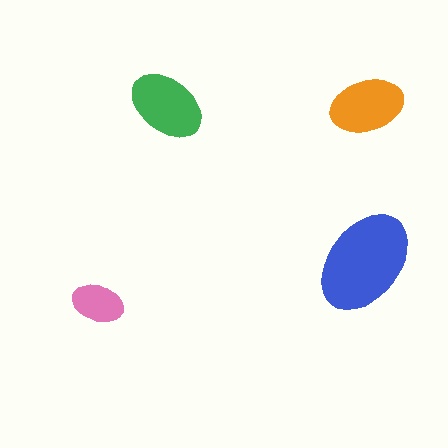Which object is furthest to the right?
The orange ellipse is rightmost.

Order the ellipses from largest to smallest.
the blue one, the green one, the orange one, the pink one.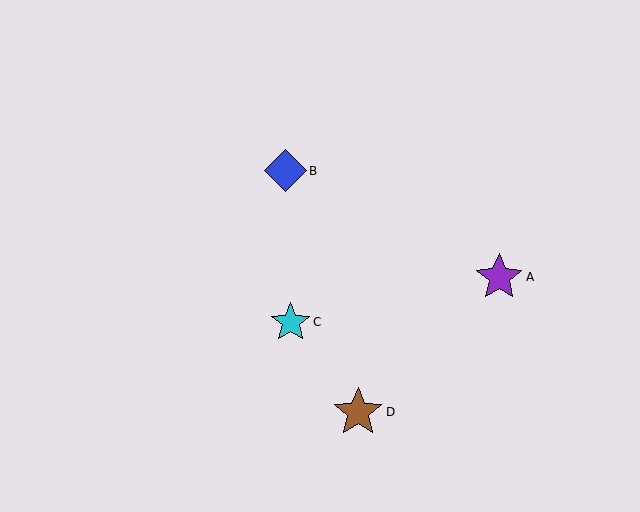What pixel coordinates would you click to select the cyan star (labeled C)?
Click at (291, 322) to select the cyan star C.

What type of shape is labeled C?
Shape C is a cyan star.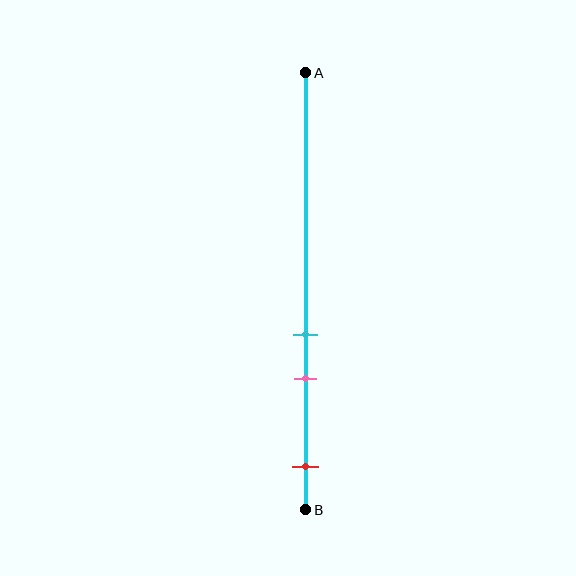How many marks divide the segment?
There are 3 marks dividing the segment.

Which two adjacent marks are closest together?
The cyan and pink marks are the closest adjacent pair.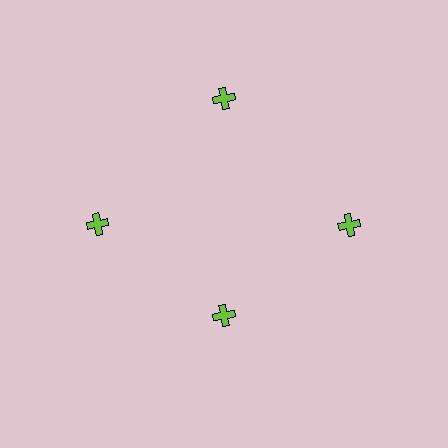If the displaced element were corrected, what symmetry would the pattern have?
It would have 4-fold rotational symmetry — the pattern would map onto itself every 90 degrees.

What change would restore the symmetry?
The symmetry would be restored by moving it outward, back onto the ring so that all 4 crosses sit at equal angles and equal distance from the center.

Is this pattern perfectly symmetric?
No. The 4 lime crosses are arranged in a ring, but one element near the 6 o'clock position is pulled inward toward the center, breaking the 4-fold rotational symmetry.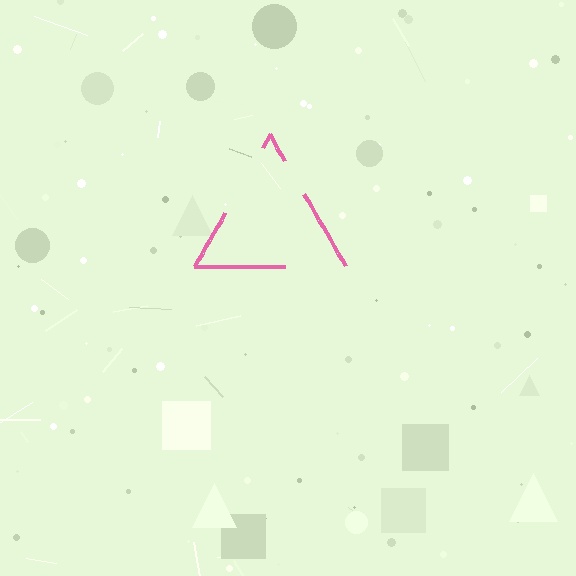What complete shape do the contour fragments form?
The contour fragments form a triangle.